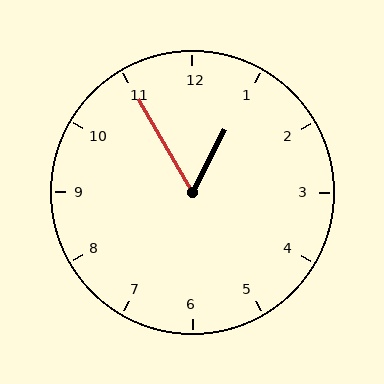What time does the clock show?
12:55.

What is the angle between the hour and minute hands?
Approximately 58 degrees.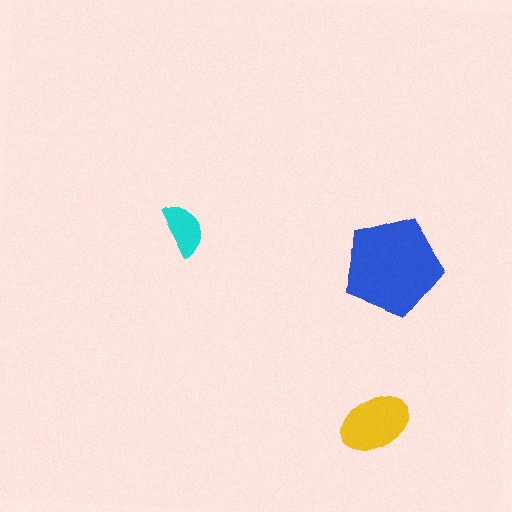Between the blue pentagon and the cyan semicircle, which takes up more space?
The blue pentagon.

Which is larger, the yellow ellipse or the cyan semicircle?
The yellow ellipse.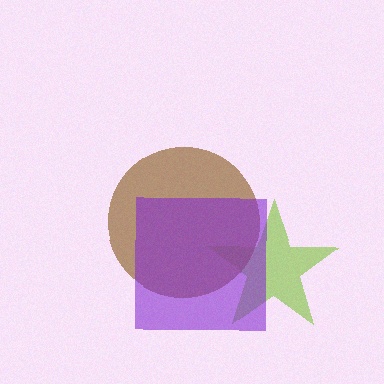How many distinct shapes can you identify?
There are 3 distinct shapes: a lime star, a brown circle, a purple square.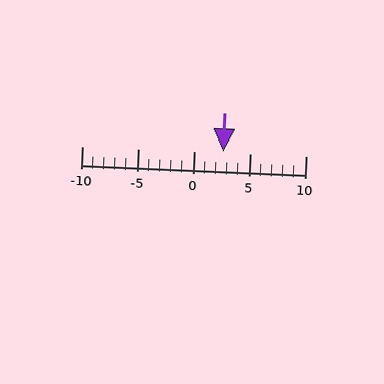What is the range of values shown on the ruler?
The ruler shows values from -10 to 10.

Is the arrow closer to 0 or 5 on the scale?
The arrow is closer to 5.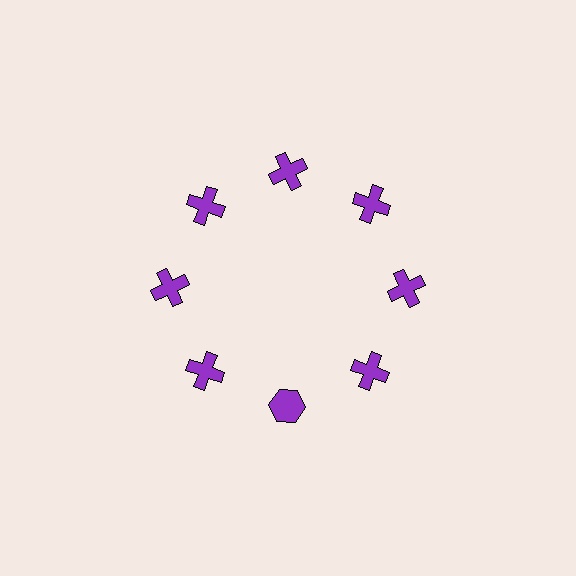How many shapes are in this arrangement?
There are 8 shapes arranged in a ring pattern.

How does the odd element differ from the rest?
It has a different shape: hexagon instead of cross.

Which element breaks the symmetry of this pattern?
The purple hexagon at roughly the 6 o'clock position breaks the symmetry. All other shapes are purple crosses.